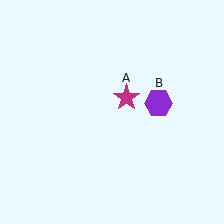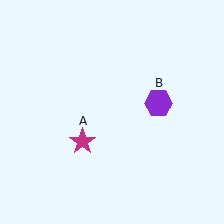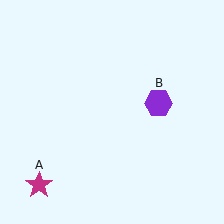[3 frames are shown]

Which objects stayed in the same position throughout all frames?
Purple hexagon (object B) remained stationary.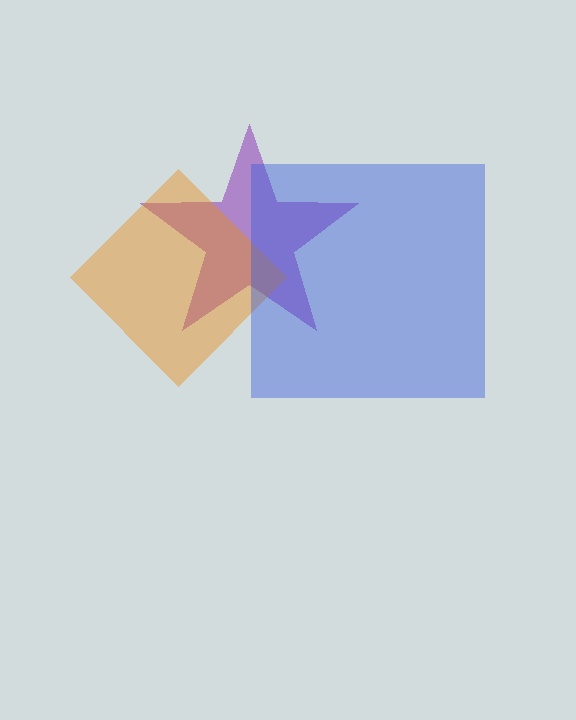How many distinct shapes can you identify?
There are 3 distinct shapes: a purple star, an orange diamond, a blue square.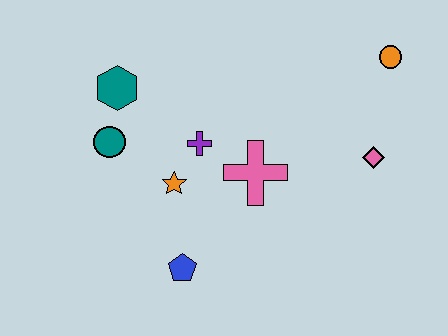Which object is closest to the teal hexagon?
The teal circle is closest to the teal hexagon.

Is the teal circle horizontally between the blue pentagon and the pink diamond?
No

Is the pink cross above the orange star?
Yes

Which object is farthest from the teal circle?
The orange circle is farthest from the teal circle.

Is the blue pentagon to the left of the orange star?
No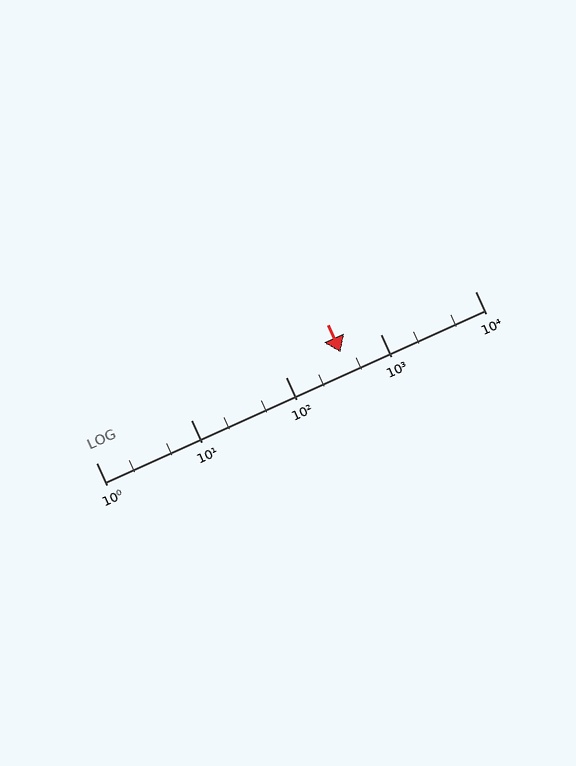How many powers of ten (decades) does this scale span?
The scale spans 4 decades, from 1 to 10000.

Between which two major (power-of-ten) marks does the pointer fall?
The pointer is between 100 and 1000.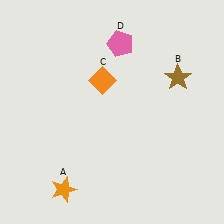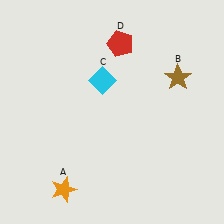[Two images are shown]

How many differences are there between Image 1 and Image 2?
There are 2 differences between the two images.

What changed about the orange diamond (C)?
In Image 1, C is orange. In Image 2, it changed to cyan.